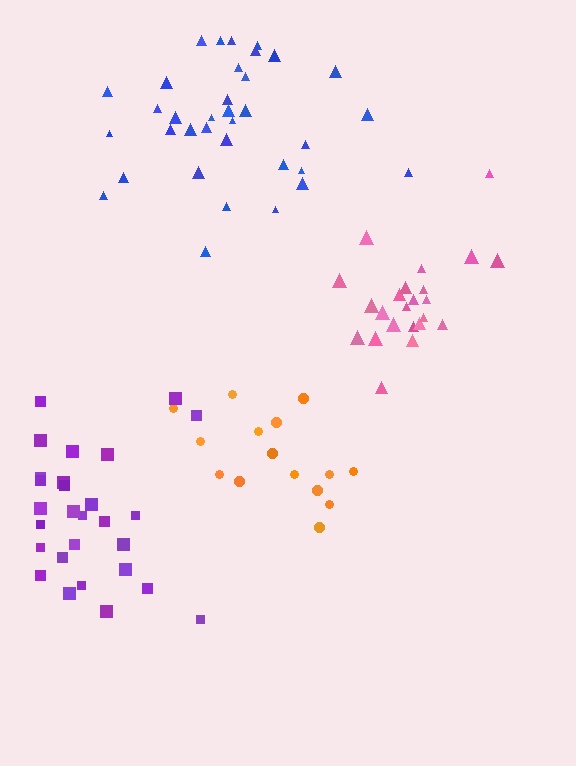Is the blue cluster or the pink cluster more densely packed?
Pink.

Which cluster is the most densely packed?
Pink.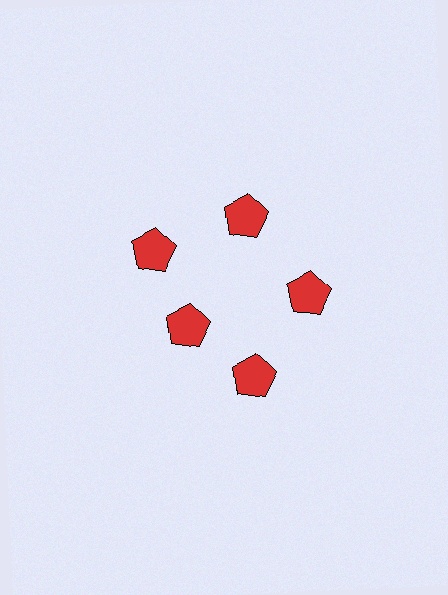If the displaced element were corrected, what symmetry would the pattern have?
It would have 5-fold rotational symmetry — the pattern would map onto itself every 72 degrees.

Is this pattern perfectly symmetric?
No. The 5 red pentagons are arranged in a ring, but one element near the 8 o'clock position is pulled inward toward the center, breaking the 5-fold rotational symmetry.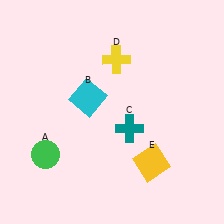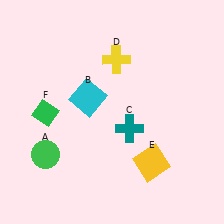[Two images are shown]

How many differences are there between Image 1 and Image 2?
There is 1 difference between the two images.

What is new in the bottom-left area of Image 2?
A green diamond (F) was added in the bottom-left area of Image 2.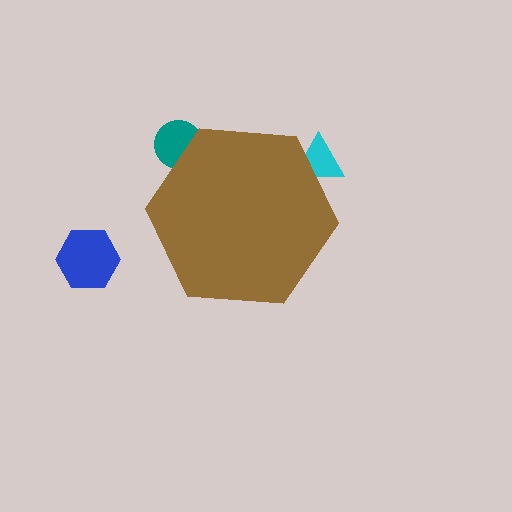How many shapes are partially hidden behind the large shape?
2 shapes are partially hidden.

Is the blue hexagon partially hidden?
No, the blue hexagon is fully visible.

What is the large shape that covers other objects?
A brown hexagon.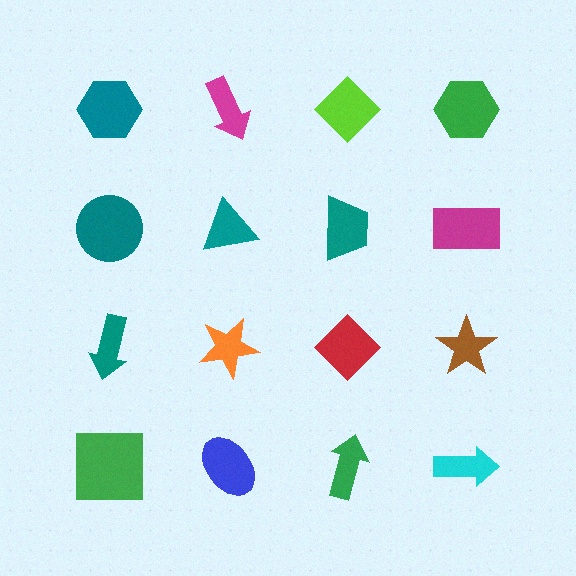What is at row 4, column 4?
A cyan arrow.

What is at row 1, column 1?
A teal hexagon.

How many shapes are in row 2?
4 shapes.